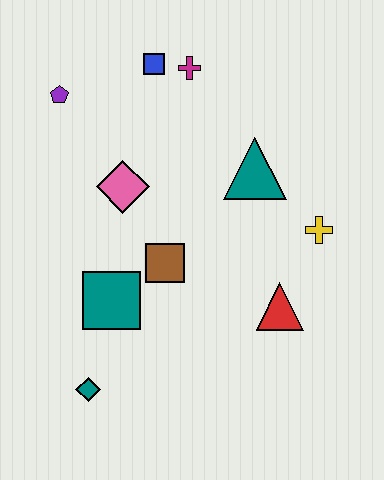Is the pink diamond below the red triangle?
No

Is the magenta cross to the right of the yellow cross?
No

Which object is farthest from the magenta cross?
The teal diamond is farthest from the magenta cross.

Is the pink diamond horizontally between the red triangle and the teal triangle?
No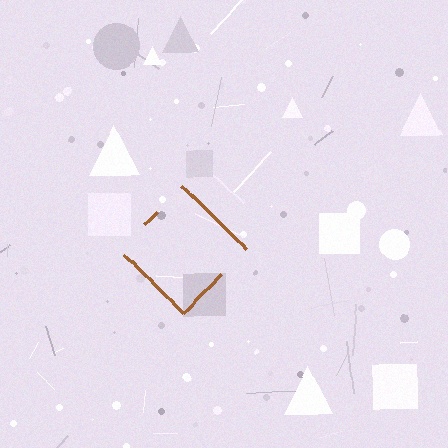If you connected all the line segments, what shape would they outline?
They would outline a diamond.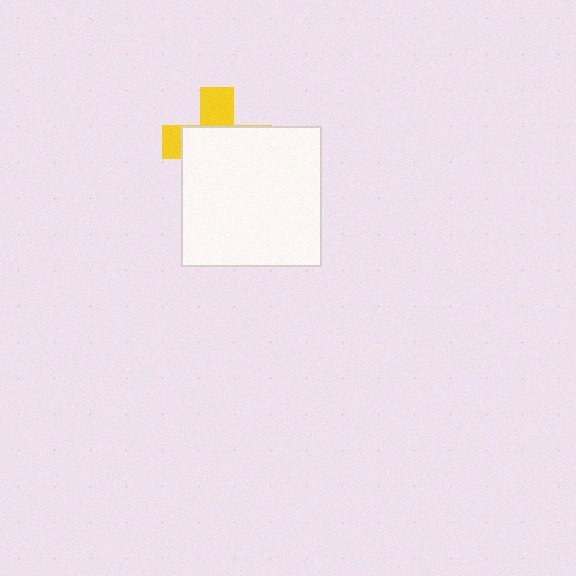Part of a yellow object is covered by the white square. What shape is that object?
It is a cross.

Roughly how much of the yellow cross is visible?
A small part of it is visible (roughly 31%).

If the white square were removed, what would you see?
You would see the complete yellow cross.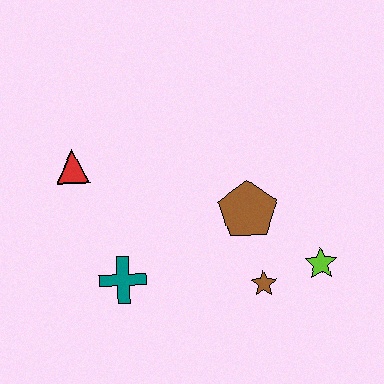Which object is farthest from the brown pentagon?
The red triangle is farthest from the brown pentagon.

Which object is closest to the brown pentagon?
The brown star is closest to the brown pentagon.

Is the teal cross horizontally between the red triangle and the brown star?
Yes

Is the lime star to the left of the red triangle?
No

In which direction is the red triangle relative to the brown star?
The red triangle is to the left of the brown star.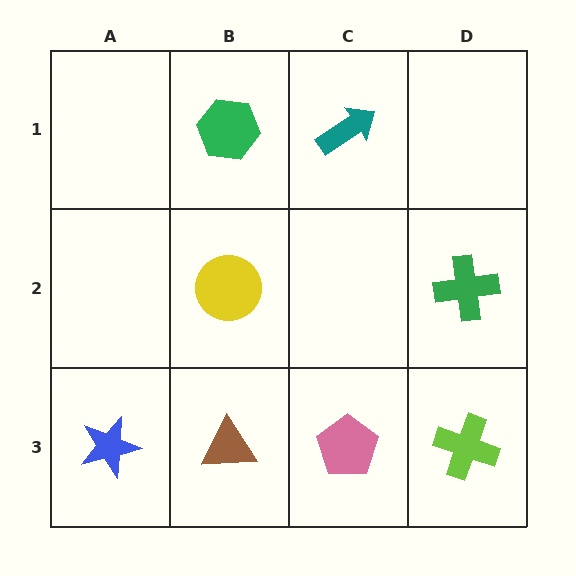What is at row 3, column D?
A lime cross.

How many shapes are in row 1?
2 shapes.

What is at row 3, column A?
A blue star.